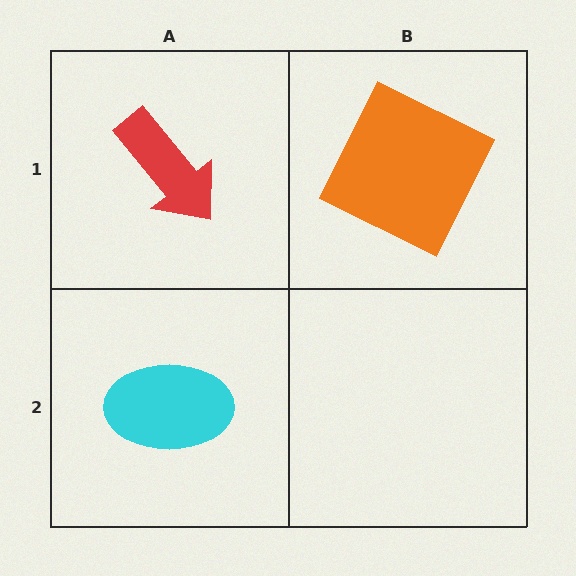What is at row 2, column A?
A cyan ellipse.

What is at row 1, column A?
A red arrow.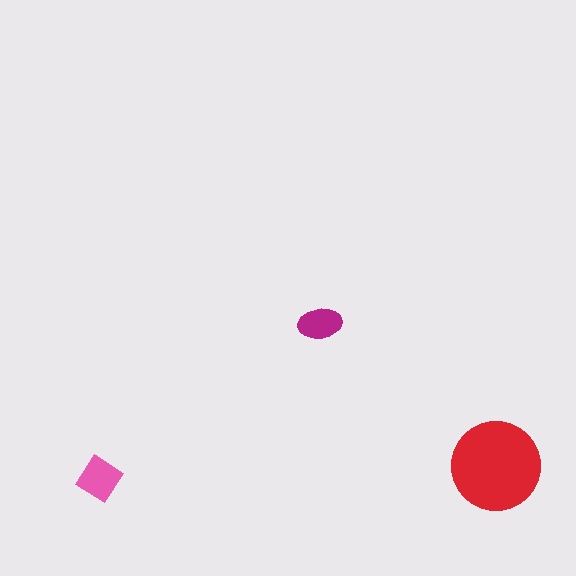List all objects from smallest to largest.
The magenta ellipse, the pink diamond, the red circle.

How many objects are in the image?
There are 3 objects in the image.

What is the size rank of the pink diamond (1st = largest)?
2nd.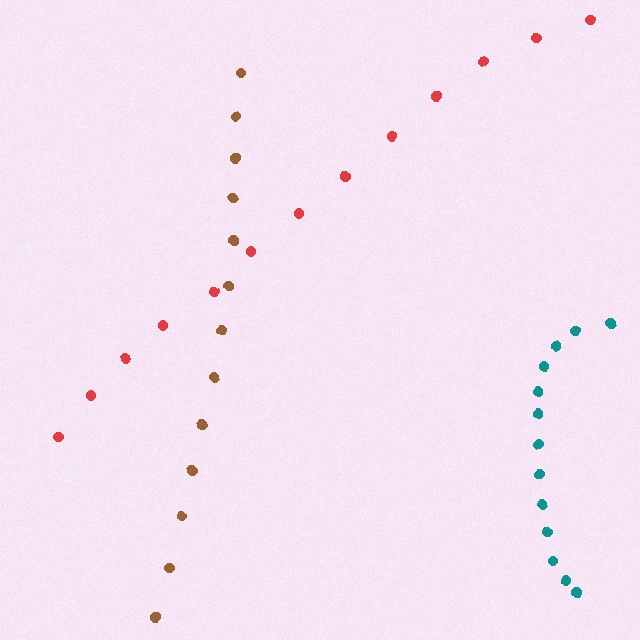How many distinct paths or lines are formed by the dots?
There are 3 distinct paths.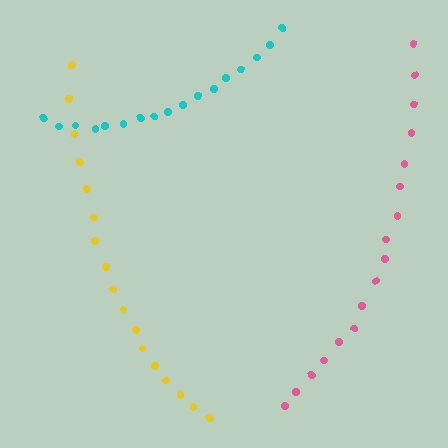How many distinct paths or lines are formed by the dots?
There are 3 distinct paths.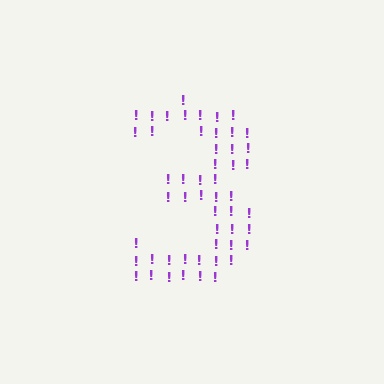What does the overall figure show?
The overall figure shows the digit 3.